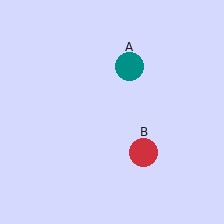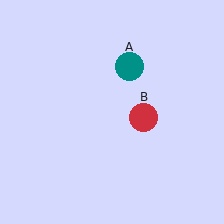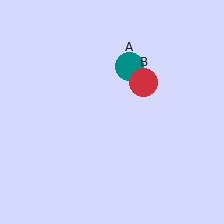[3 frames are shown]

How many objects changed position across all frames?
1 object changed position: red circle (object B).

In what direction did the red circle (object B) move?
The red circle (object B) moved up.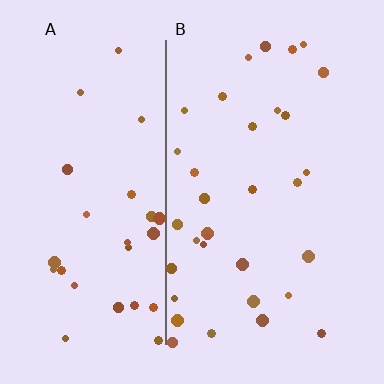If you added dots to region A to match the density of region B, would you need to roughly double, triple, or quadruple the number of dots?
Approximately double.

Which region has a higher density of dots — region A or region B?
B (the right).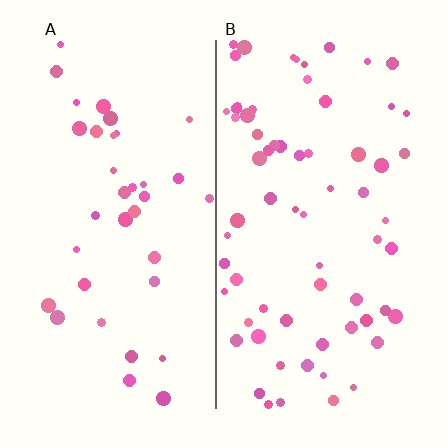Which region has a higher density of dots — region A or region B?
B (the right).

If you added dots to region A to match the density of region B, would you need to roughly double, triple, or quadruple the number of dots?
Approximately double.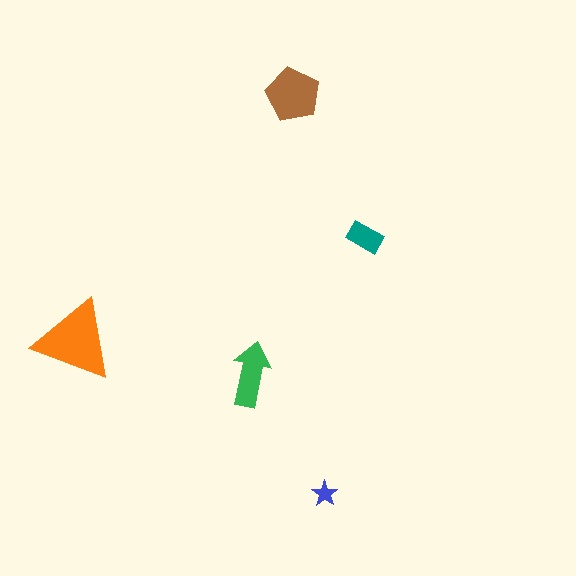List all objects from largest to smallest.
The orange triangle, the brown pentagon, the green arrow, the teal rectangle, the blue star.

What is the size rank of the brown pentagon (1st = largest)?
2nd.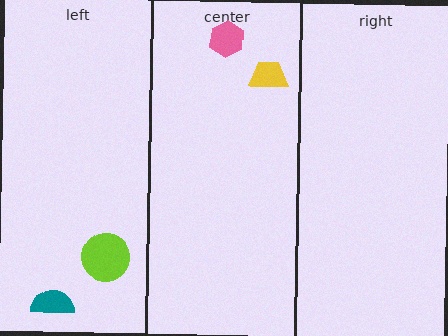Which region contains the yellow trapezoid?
The center region.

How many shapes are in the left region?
2.